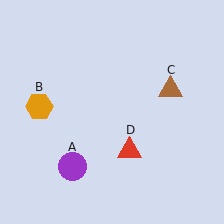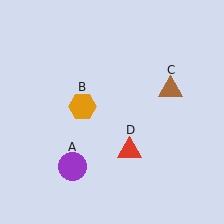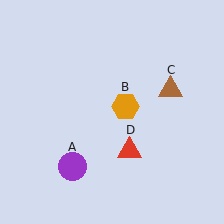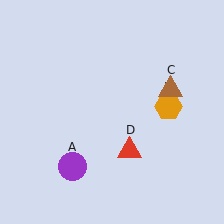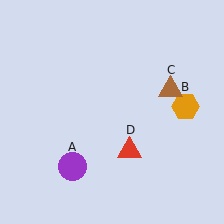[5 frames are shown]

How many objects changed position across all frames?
1 object changed position: orange hexagon (object B).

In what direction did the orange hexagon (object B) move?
The orange hexagon (object B) moved right.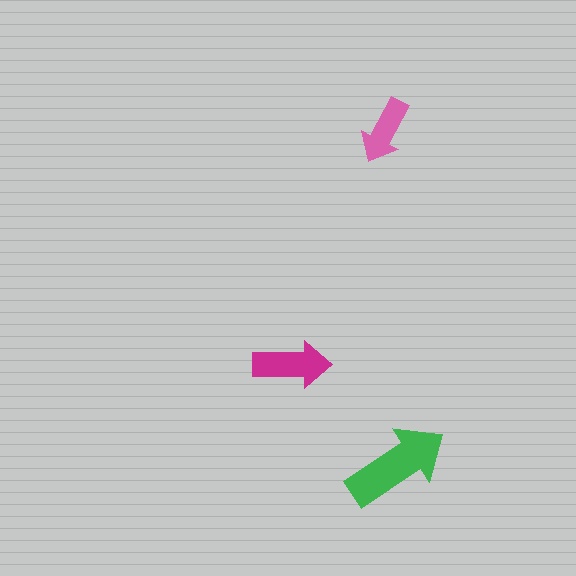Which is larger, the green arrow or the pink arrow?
The green one.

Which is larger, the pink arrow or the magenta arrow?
The magenta one.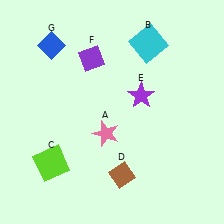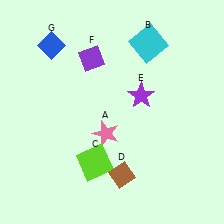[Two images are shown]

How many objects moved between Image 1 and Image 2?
1 object moved between the two images.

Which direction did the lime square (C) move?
The lime square (C) moved right.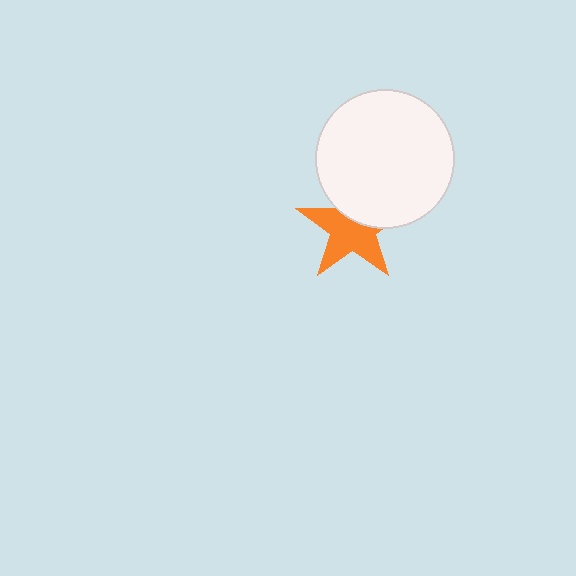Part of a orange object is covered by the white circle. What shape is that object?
It is a star.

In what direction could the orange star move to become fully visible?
The orange star could move down. That would shift it out from behind the white circle entirely.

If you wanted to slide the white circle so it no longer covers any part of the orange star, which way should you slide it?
Slide it up — that is the most direct way to separate the two shapes.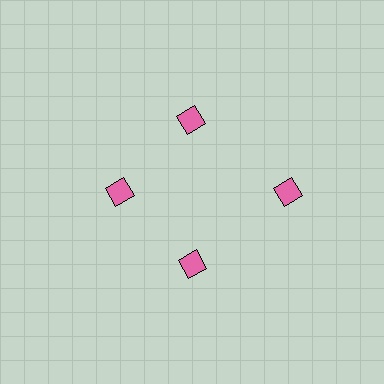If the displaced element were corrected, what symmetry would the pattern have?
It would have 4-fold rotational symmetry — the pattern would map onto itself every 90 degrees.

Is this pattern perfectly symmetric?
No. The 4 pink diamonds are arranged in a ring, but one element near the 3 o'clock position is pushed outward from the center, breaking the 4-fold rotational symmetry.